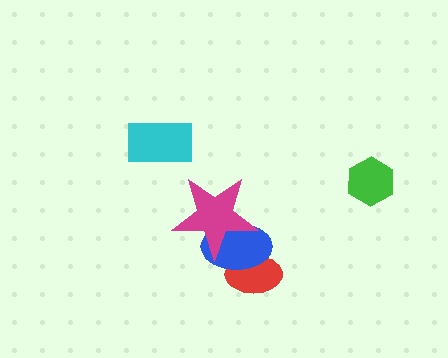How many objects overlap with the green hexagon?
0 objects overlap with the green hexagon.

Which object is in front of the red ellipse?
The blue ellipse is in front of the red ellipse.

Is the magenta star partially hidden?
No, no other shape covers it.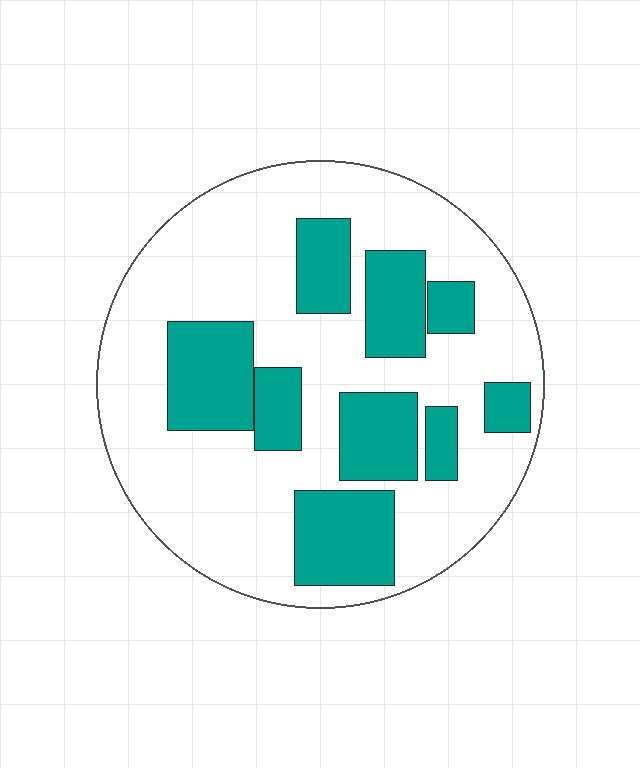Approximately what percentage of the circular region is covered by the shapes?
Approximately 30%.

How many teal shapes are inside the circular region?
9.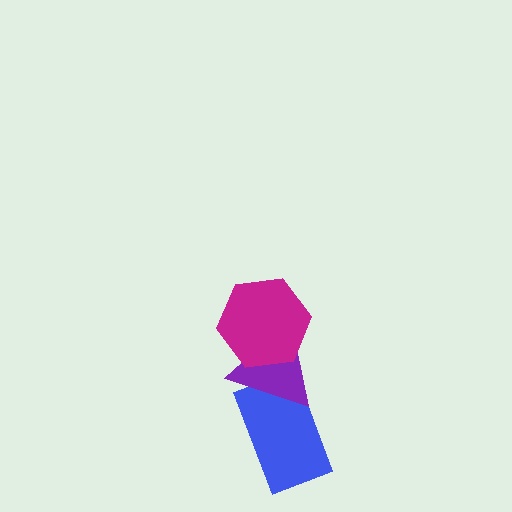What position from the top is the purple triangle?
The purple triangle is 2nd from the top.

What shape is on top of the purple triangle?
The magenta hexagon is on top of the purple triangle.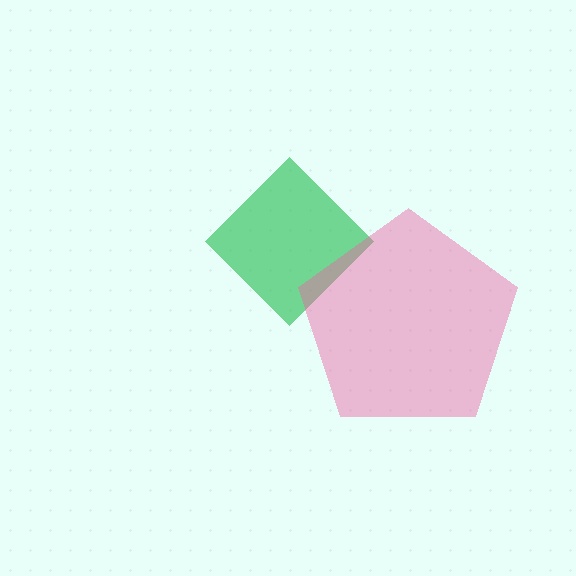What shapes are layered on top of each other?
The layered shapes are: a green diamond, a pink pentagon.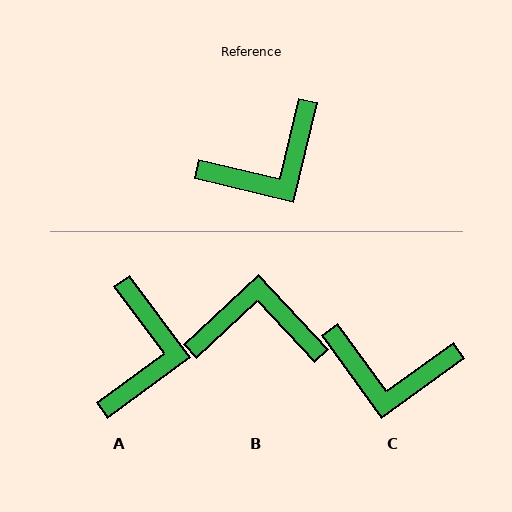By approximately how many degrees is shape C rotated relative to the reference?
Approximately 41 degrees clockwise.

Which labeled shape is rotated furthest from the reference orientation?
B, about 146 degrees away.